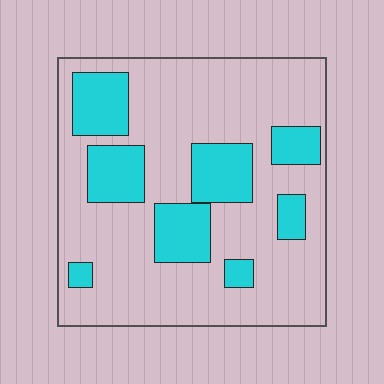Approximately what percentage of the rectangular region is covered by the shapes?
Approximately 25%.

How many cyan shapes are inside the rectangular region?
8.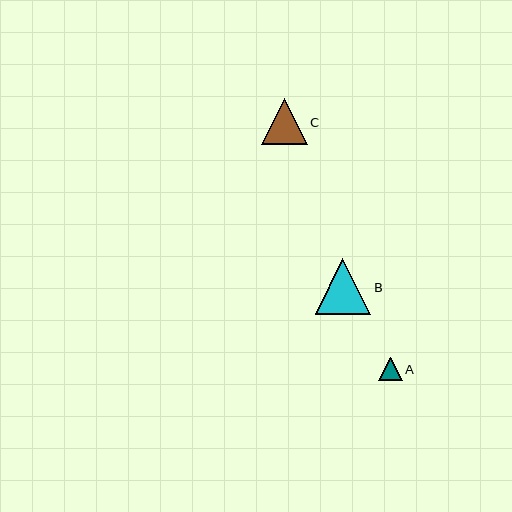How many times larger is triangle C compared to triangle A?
Triangle C is approximately 2.0 times the size of triangle A.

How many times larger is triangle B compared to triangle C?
Triangle B is approximately 1.2 times the size of triangle C.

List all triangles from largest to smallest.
From largest to smallest: B, C, A.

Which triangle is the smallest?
Triangle A is the smallest with a size of approximately 23 pixels.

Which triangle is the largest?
Triangle B is the largest with a size of approximately 56 pixels.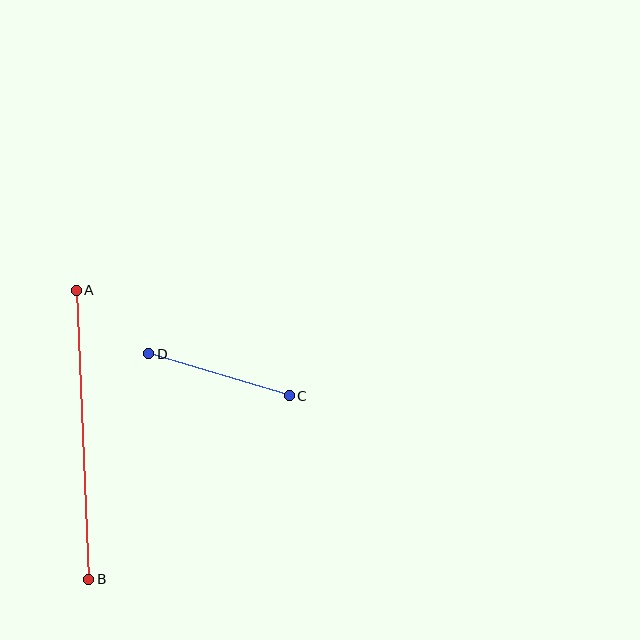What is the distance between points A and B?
The distance is approximately 289 pixels.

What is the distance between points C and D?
The distance is approximately 147 pixels.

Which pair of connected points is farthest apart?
Points A and B are farthest apart.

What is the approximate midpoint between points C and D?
The midpoint is at approximately (219, 375) pixels.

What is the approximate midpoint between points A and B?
The midpoint is at approximately (82, 435) pixels.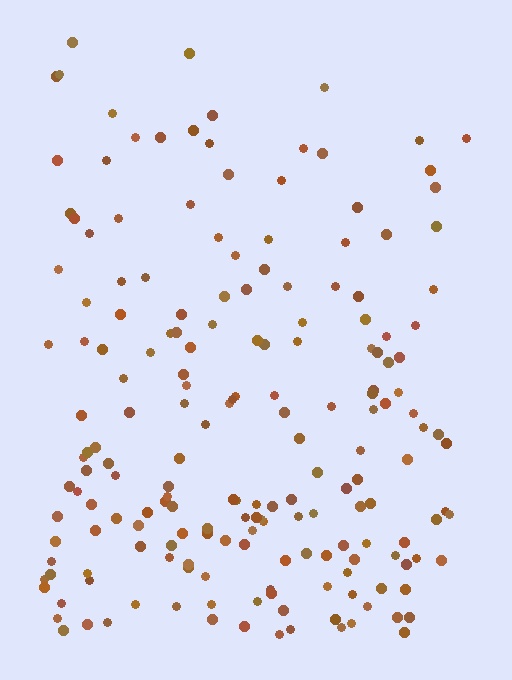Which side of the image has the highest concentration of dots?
The bottom.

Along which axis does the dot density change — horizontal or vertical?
Vertical.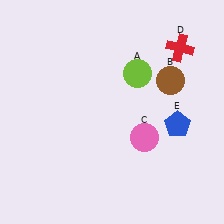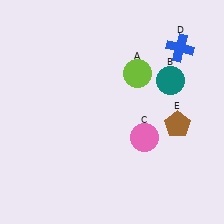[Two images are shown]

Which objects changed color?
B changed from brown to teal. D changed from red to blue. E changed from blue to brown.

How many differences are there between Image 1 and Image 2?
There are 3 differences between the two images.